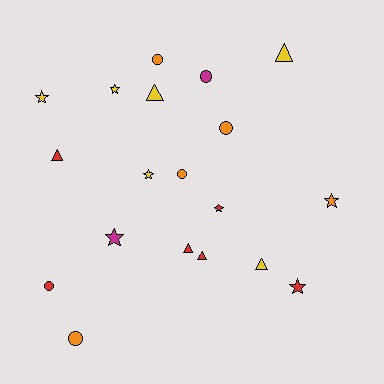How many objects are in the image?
There are 19 objects.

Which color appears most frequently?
Yellow, with 6 objects.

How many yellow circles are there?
There are no yellow circles.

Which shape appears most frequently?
Star, with 7 objects.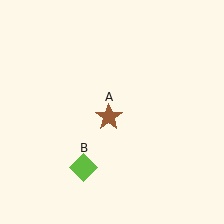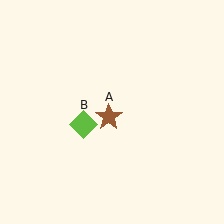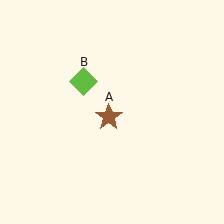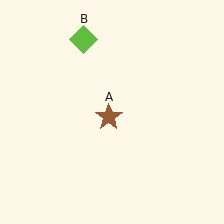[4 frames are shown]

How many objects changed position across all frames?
1 object changed position: lime diamond (object B).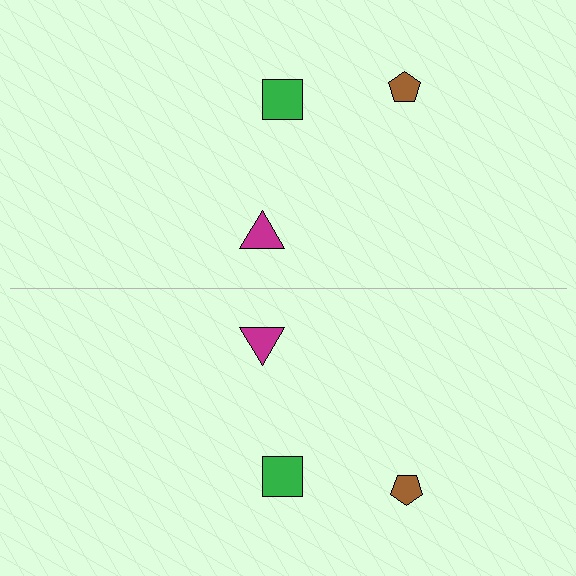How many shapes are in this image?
There are 6 shapes in this image.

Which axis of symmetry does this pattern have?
The pattern has a horizontal axis of symmetry running through the center of the image.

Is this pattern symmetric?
Yes, this pattern has bilateral (reflection) symmetry.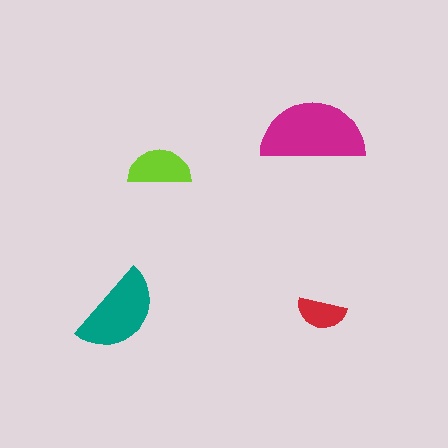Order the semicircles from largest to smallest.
the magenta one, the teal one, the lime one, the red one.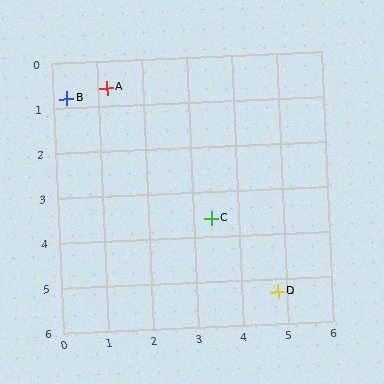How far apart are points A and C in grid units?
Points A and C are about 3.7 grid units apart.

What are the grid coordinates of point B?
Point B is at approximately (0.3, 0.8).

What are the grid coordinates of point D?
Point D is at approximately (4.8, 5.3).